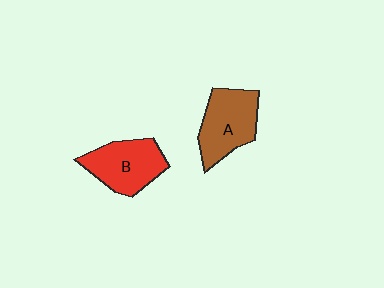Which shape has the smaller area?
Shape B (red).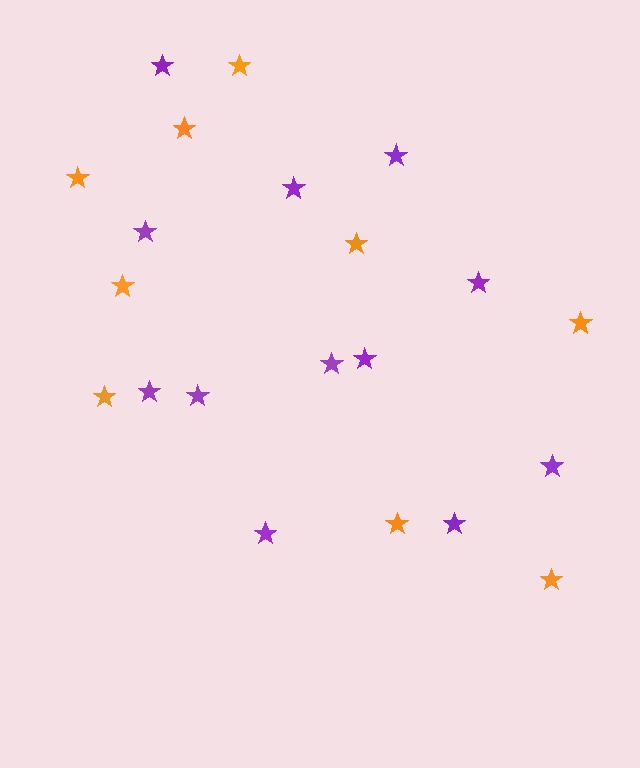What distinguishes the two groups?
There are 2 groups: one group of purple stars (12) and one group of orange stars (9).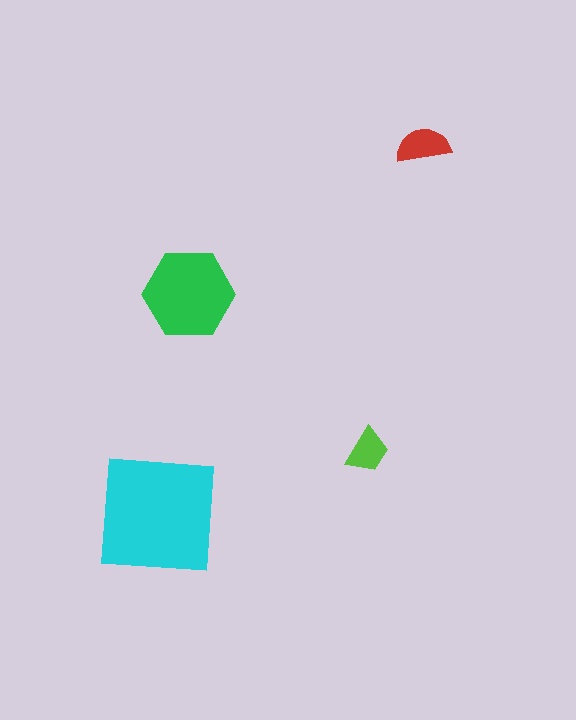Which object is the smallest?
The lime trapezoid.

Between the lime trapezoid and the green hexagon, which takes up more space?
The green hexagon.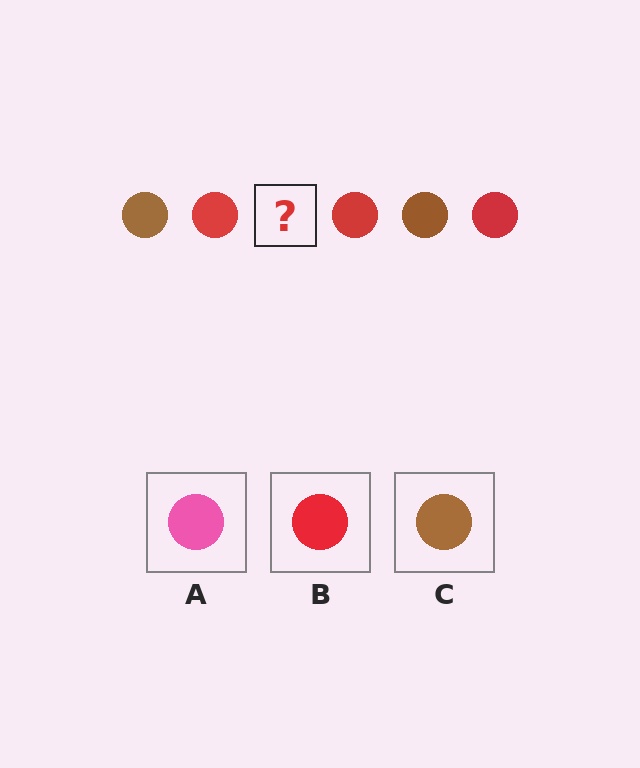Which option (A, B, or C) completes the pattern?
C.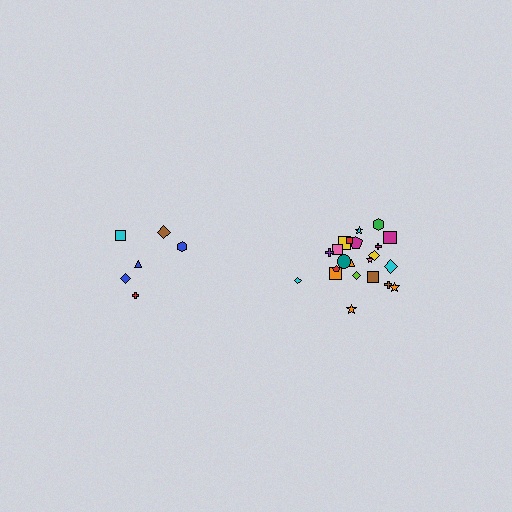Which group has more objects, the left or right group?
The right group.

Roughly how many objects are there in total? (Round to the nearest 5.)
Roughly 30 objects in total.